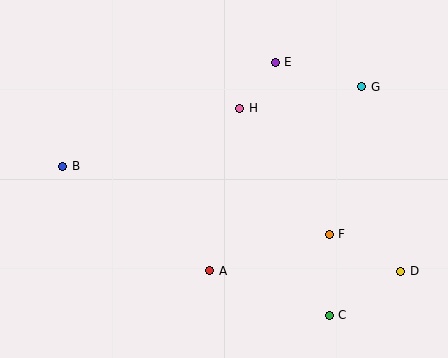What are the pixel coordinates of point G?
Point G is at (362, 87).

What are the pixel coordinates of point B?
Point B is at (63, 166).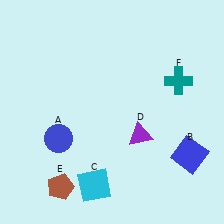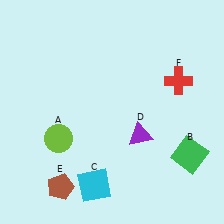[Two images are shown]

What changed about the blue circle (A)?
In Image 1, A is blue. In Image 2, it changed to lime.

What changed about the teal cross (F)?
In Image 1, F is teal. In Image 2, it changed to red.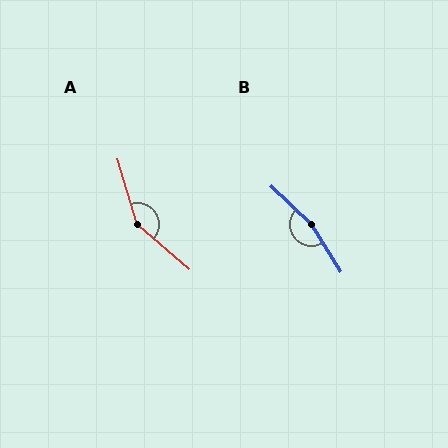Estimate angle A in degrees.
Approximately 148 degrees.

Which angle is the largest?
B, at approximately 166 degrees.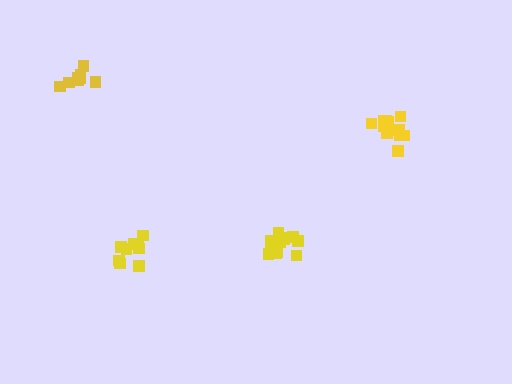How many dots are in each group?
Group 1: 8 dots, Group 2: 14 dots, Group 3: 11 dots, Group 4: 10 dots (43 total).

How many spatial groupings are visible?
There are 4 spatial groupings.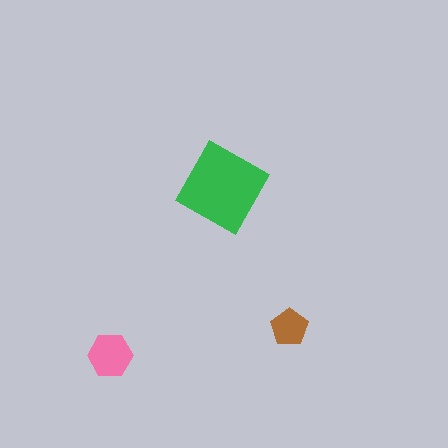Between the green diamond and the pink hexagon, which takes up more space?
The green diamond.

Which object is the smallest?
The brown pentagon.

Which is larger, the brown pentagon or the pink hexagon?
The pink hexagon.